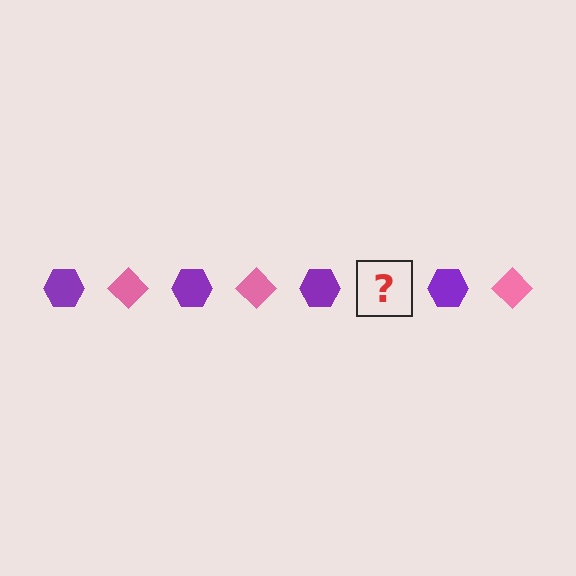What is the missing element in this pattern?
The missing element is a pink diamond.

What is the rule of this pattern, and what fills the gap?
The rule is that the pattern alternates between purple hexagon and pink diamond. The gap should be filled with a pink diamond.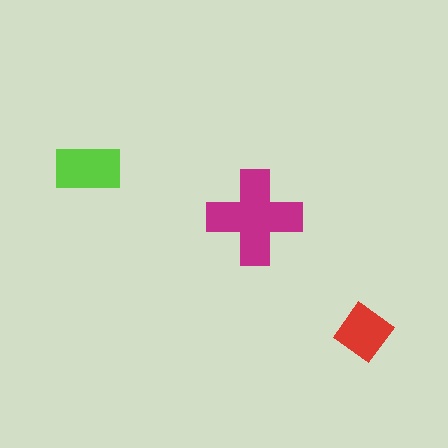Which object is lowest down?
The red diamond is bottommost.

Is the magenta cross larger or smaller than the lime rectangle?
Larger.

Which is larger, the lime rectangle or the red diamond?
The lime rectangle.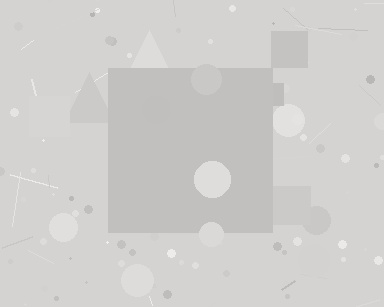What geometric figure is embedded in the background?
A square is embedded in the background.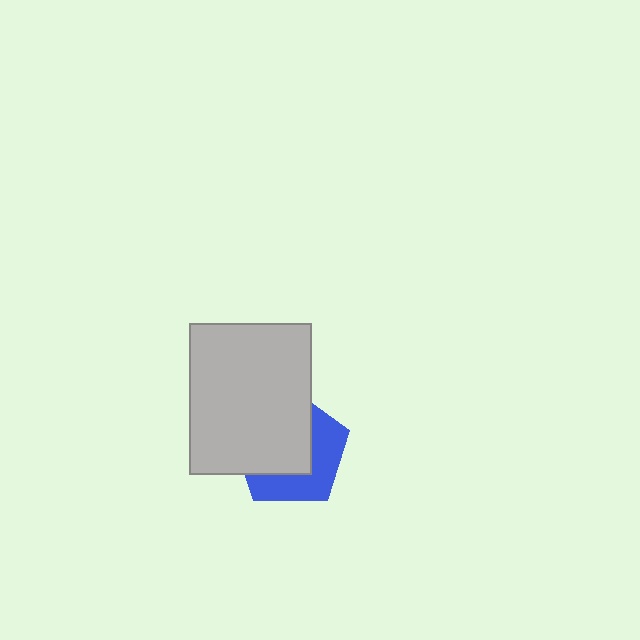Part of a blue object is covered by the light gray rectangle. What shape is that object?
It is a pentagon.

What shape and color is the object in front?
The object in front is a light gray rectangle.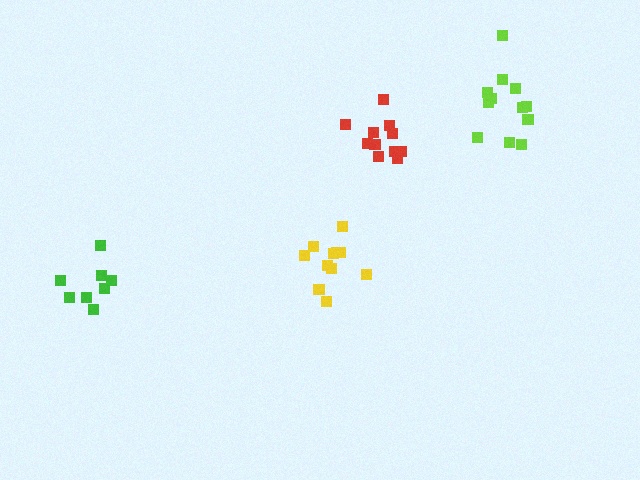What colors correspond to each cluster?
The clusters are colored: lime, green, yellow, red.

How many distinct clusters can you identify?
There are 4 distinct clusters.